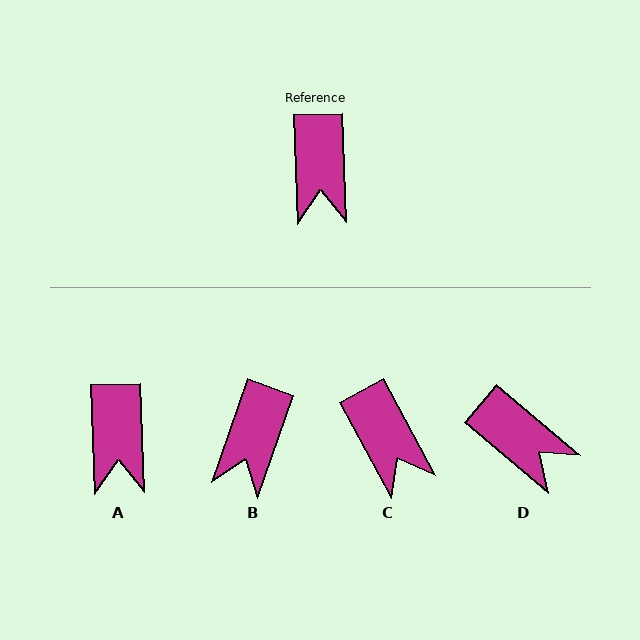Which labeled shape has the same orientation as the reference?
A.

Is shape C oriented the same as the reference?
No, it is off by about 26 degrees.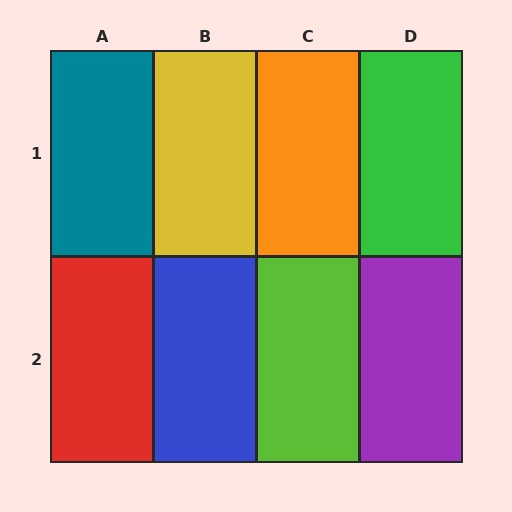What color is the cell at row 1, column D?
Green.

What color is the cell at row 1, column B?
Yellow.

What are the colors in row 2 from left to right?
Red, blue, lime, purple.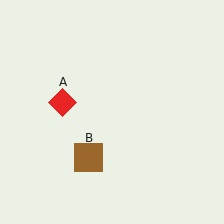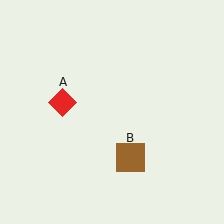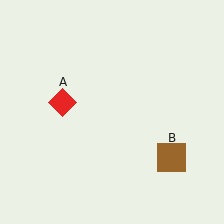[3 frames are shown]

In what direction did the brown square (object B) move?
The brown square (object B) moved right.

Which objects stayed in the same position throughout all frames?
Red diamond (object A) remained stationary.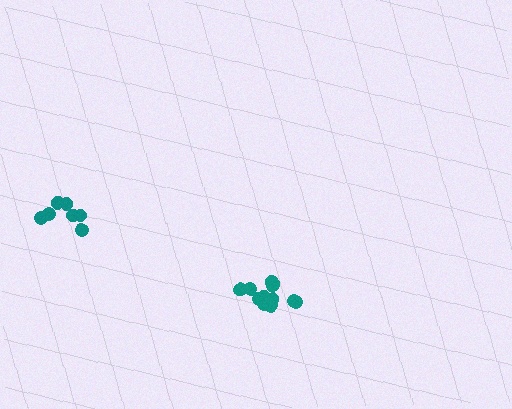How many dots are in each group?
Group 1: 7 dots, Group 2: 12 dots (19 total).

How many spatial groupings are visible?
There are 2 spatial groupings.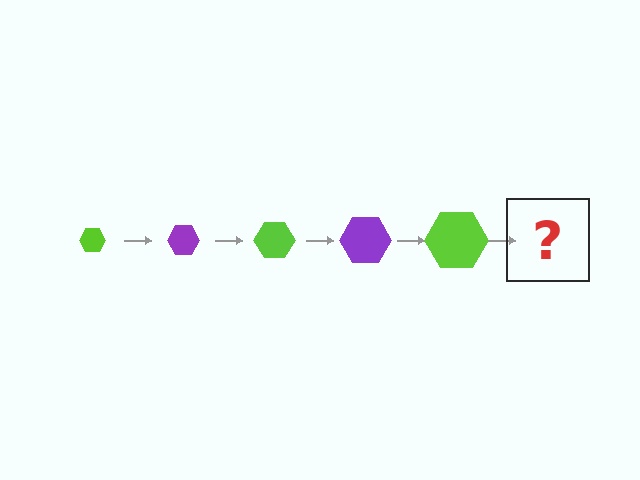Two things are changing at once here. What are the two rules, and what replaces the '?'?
The two rules are that the hexagon grows larger each step and the color cycles through lime and purple. The '?' should be a purple hexagon, larger than the previous one.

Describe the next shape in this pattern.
It should be a purple hexagon, larger than the previous one.